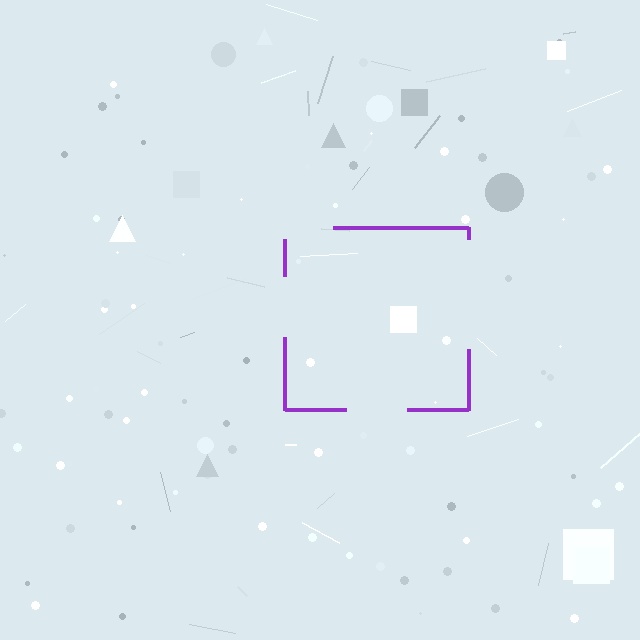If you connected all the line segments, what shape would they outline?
They would outline a square.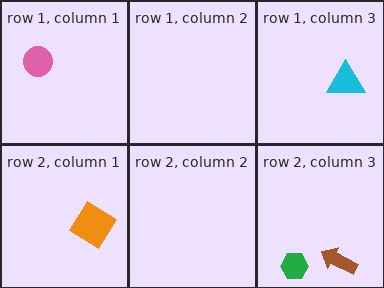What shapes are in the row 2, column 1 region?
The orange diamond.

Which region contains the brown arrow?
The row 2, column 3 region.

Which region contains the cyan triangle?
The row 1, column 3 region.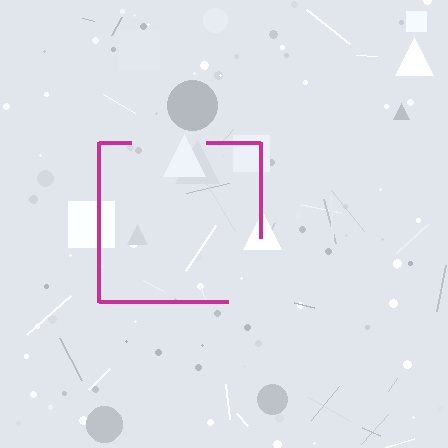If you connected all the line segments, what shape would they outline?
They would outline a square.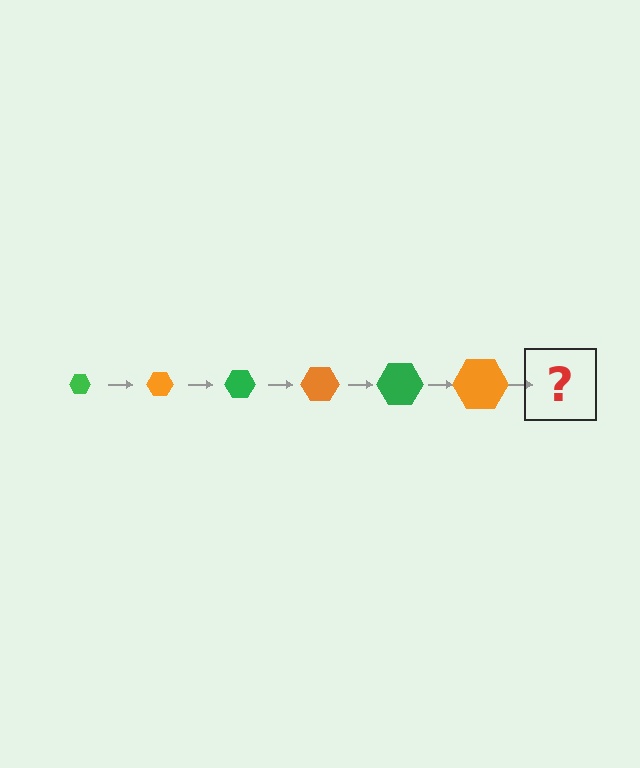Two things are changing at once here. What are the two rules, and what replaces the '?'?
The two rules are that the hexagon grows larger each step and the color cycles through green and orange. The '?' should be a green hexagon, larger than the previous one.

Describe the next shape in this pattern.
It should be a green hexagon, larger than the previous one.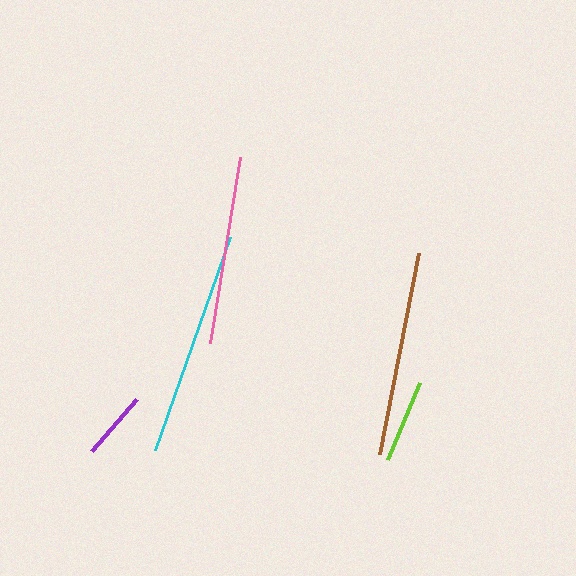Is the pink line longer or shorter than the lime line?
The pink line is longer than the lime line.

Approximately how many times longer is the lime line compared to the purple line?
The lime line is approximately 1.2 times the length of the purple line.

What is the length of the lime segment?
The lime segment is approximately 83 pixels long.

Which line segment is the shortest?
The purple line is the shortest at approximately 69 pixels.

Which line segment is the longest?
The cyan line is the longest at approximately 225 pixels.